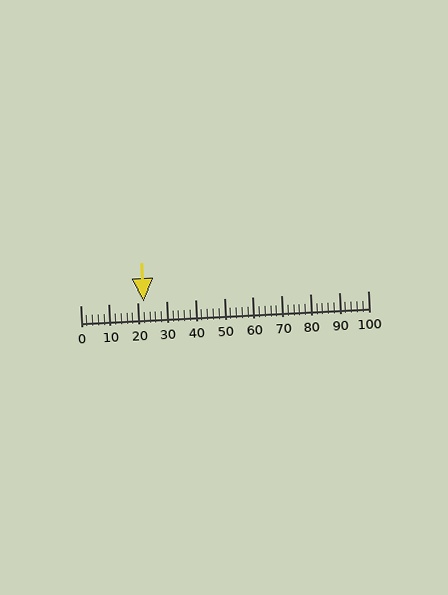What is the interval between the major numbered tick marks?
The major tick marks are spaced 10 units apart.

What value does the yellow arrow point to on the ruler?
The yellow arrow points to approximately 22.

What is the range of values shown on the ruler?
The ruler shows values from 0 to 100.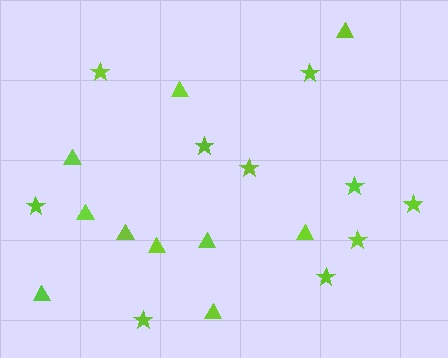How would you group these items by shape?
There are 2 groups: one group of stars (10) and one group of triangles (10).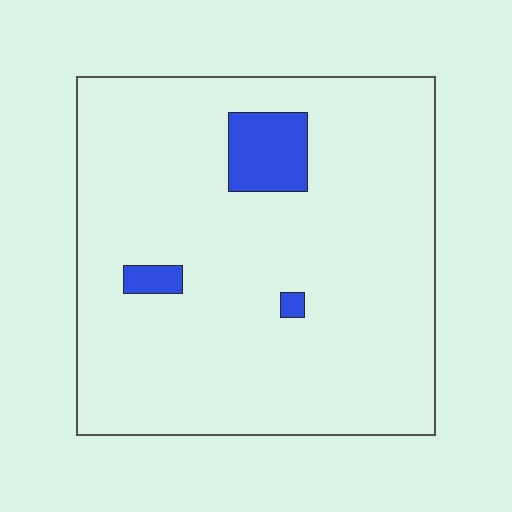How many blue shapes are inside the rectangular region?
3.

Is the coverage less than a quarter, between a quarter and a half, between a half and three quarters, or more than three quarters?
Less than a quarter.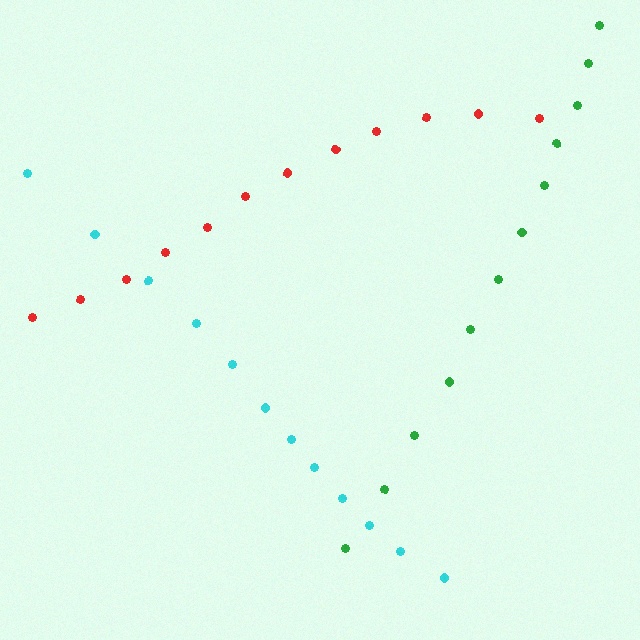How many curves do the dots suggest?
There are 3 distinct paths.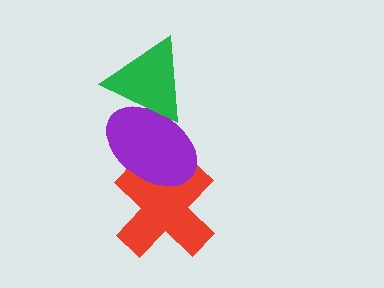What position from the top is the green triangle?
The green triangle is 1st from the top.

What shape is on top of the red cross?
The purple ellipse is on top of the red cross.